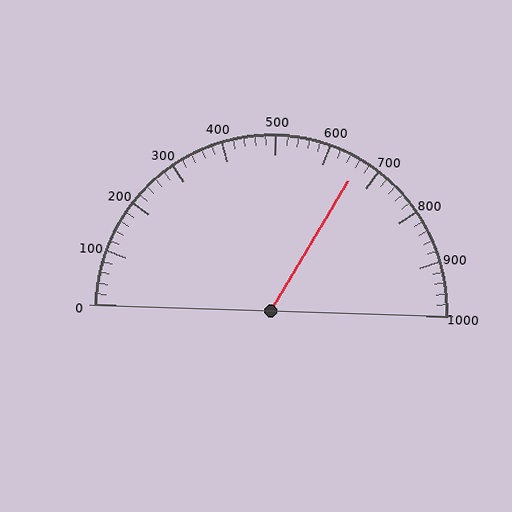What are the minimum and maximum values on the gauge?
The gauge ranges from 0 to 1000.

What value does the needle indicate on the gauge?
The needle indicates approximately 660.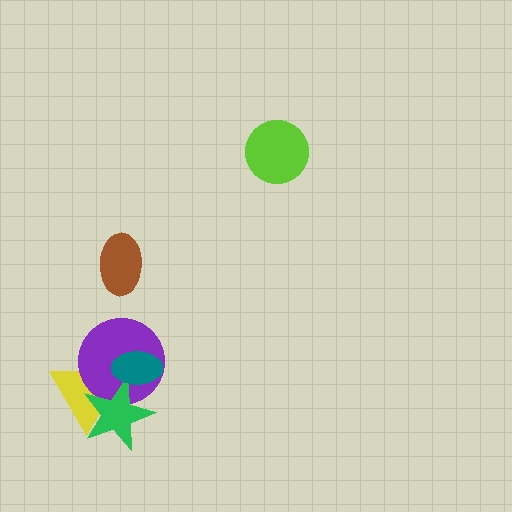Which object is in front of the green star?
The teal ellipse is in front of the green star.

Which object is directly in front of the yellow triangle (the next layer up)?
The purple circle is directly in front of the yellow triangle.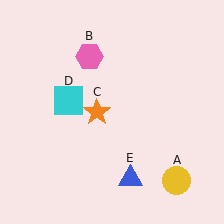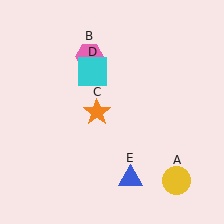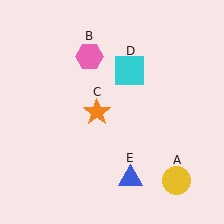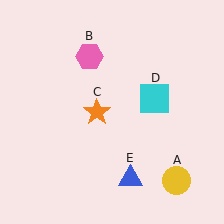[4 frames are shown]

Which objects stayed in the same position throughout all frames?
Yellow circle (object A) and pink hexagon (object B) and orange star (object C) and blue triangle (object E) remained stationary.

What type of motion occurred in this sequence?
The cyan square (object D) rotated clockwise around the center of the scene.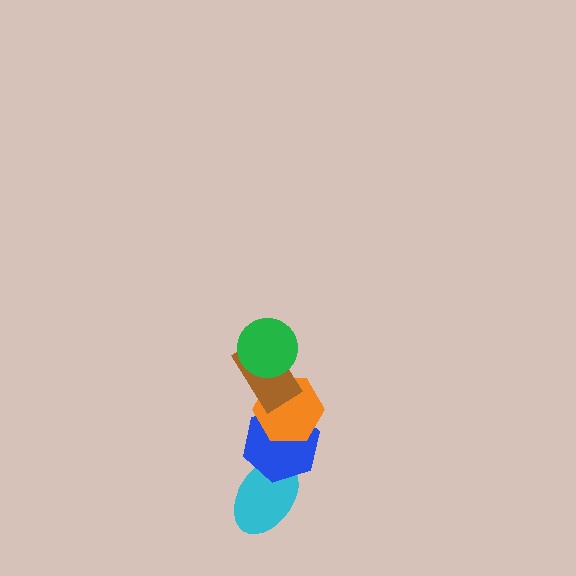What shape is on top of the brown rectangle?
The green circle is on top of the brown rectangle.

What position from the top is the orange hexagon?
The orange hexagon is 3rd from the top.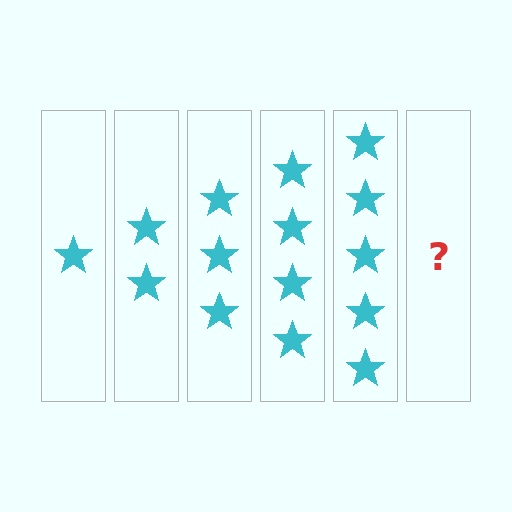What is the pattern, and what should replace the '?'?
The pattern is that each step adds one more star. The '?' should be 6 stars.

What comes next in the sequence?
The next element should be 6 stars.